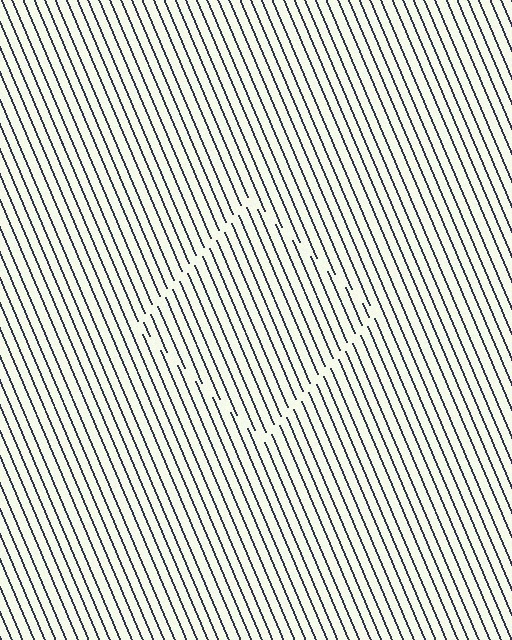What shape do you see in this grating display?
An illusory square. The interior of the shape contains the same grating, shifted by half a period — the contour is defined by the phase discontinuity where line-ends from the inner and outer gratings abut.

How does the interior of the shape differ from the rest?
The interior of the shape contains the same grating, shifted by half a period — the contour is defined by the phase discontinuity where line-ends from the inner and outer gratings abut.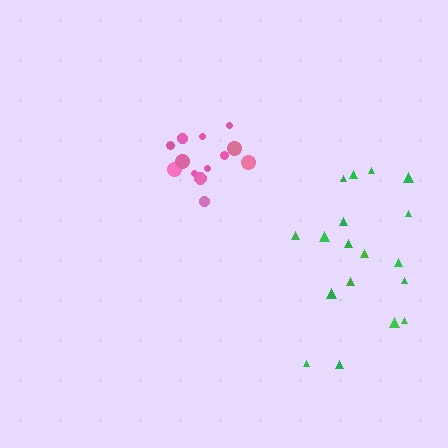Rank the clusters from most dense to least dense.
pink, green.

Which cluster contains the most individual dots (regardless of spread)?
Green (18).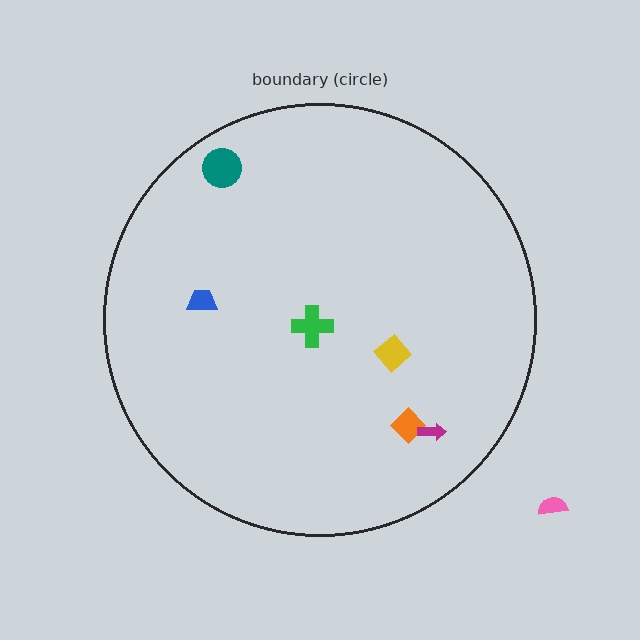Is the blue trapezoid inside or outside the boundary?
Inside.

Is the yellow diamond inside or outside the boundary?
Inside.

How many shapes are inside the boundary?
6 inside, 1 outside.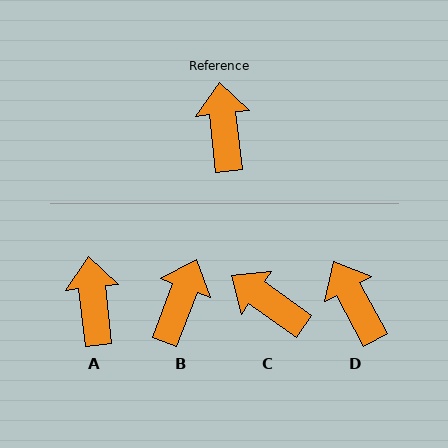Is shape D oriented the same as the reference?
No, it is off by about 22 degrees.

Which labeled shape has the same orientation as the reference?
A.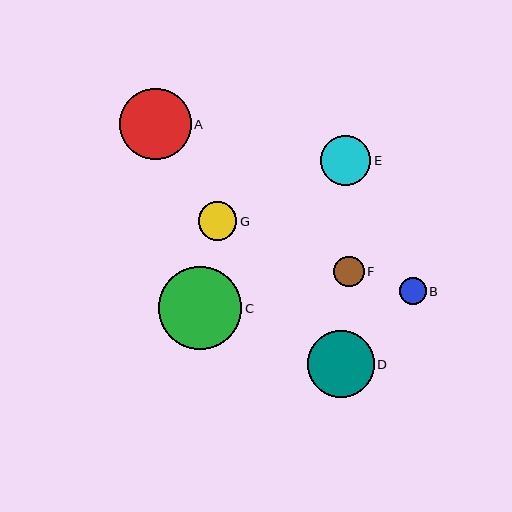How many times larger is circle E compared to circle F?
Circle E is approximately 1.6 times the size of circle F.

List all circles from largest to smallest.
From largest to smallest: C, A, D, E, G, F, B.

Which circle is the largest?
Circle C is the largest with a size of approximately 83 pixels.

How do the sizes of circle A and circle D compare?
Circle A and circle D are approximately the same size.